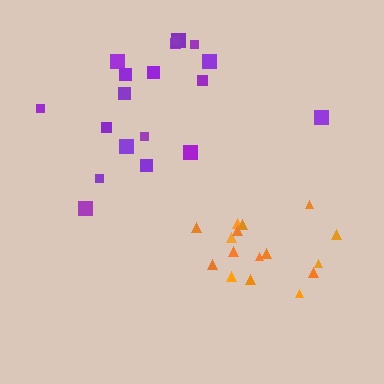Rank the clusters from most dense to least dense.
orange, purple.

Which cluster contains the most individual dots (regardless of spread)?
Purple (19).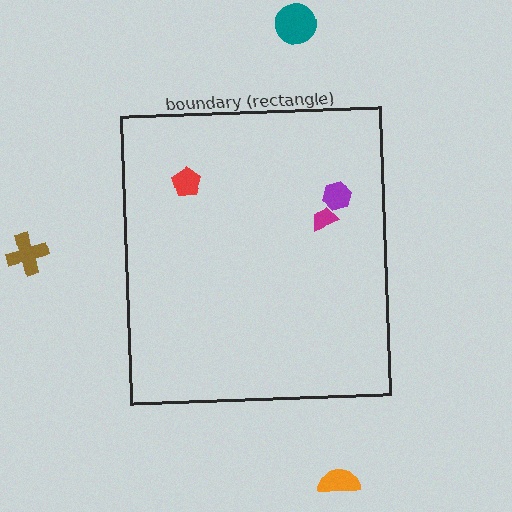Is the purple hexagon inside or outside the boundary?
Inside.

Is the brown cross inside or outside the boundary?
Outside.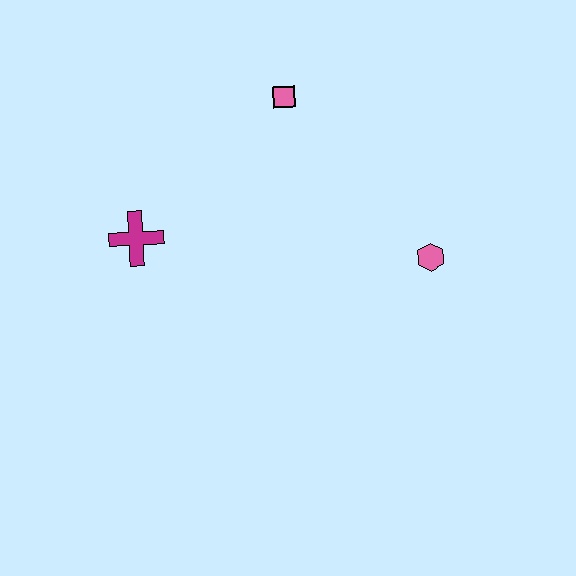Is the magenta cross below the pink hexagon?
No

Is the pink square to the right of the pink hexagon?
No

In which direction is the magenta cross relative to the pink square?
The magenta cross is to the left of the pink square.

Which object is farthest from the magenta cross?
The pink hexagon is farthest from the magenta cross.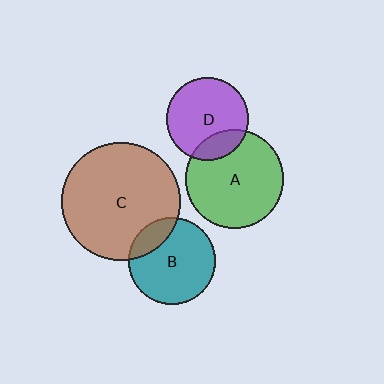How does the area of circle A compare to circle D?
Approximately 1.4 times.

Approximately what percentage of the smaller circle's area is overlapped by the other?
Approximately 20%.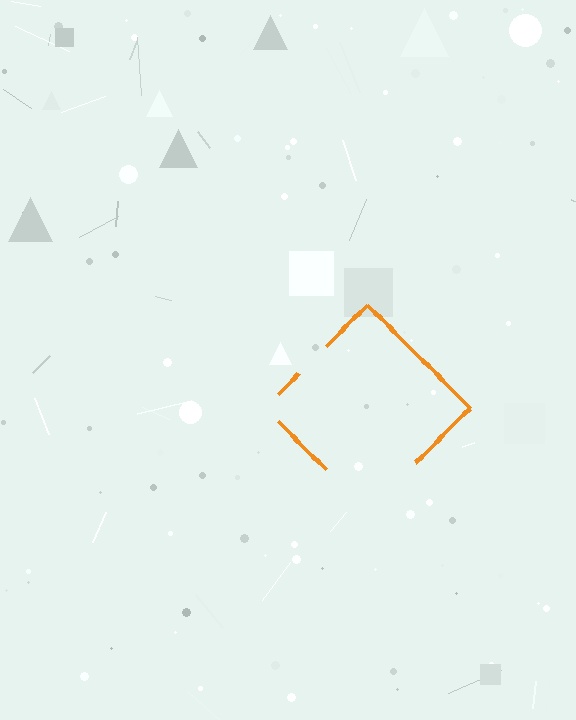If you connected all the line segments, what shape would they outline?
They would outline a diamond.